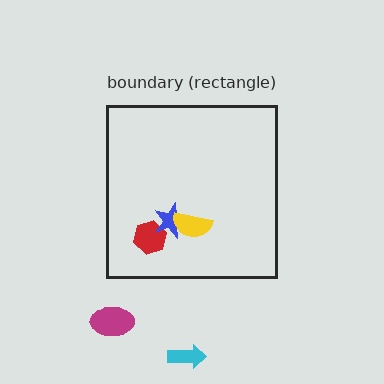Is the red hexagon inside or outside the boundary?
Inside.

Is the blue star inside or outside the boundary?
Inside.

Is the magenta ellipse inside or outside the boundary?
Outside.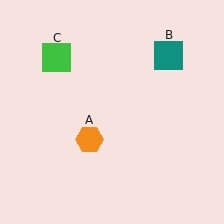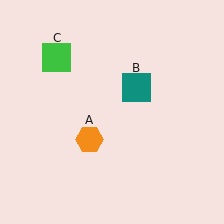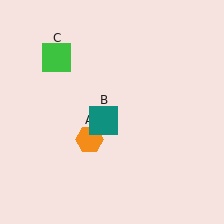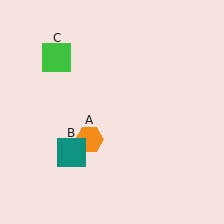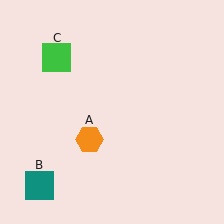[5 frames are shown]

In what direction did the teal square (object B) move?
The teal square (object B) moved down and to the left.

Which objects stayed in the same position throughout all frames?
Orange hexagon (object A) and green square (object C) remained stationary.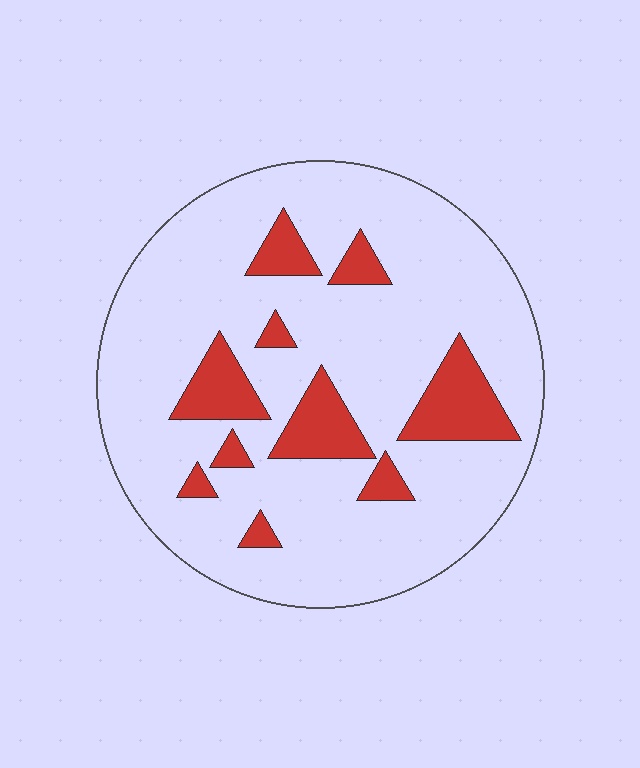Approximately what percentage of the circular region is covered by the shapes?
Approximately 15%.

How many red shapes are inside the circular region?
10.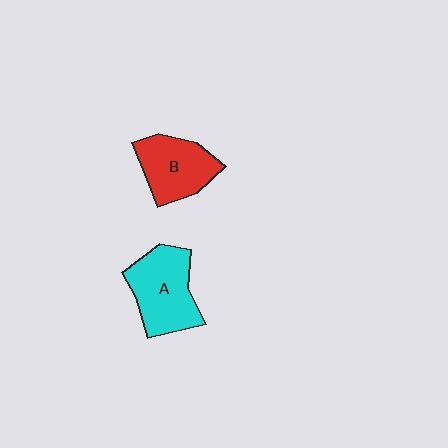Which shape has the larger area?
Shape A (cyan).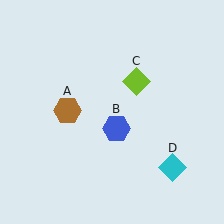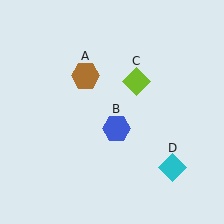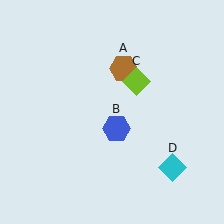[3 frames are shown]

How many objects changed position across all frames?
1 object changed position: brown hexagon (object A).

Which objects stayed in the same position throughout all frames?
Blue hexagon (object B) and lime diamond (object C) and cyan diamond (object D) remained stationary.